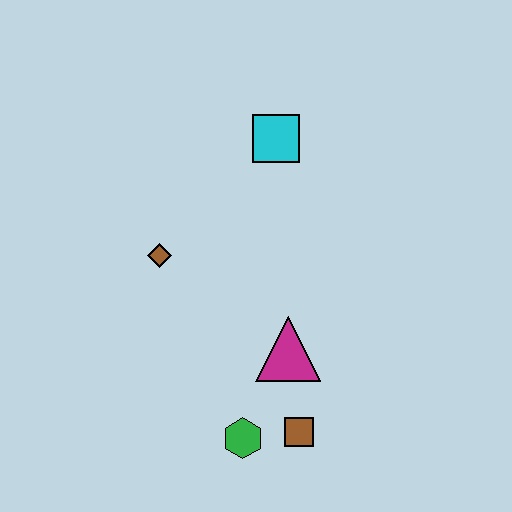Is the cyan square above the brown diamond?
Yes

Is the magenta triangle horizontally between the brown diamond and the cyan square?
No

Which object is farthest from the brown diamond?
The brown square is farthest from the brown diamond.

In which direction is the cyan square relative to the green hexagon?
The cyan square is above the green hexagon.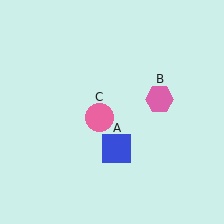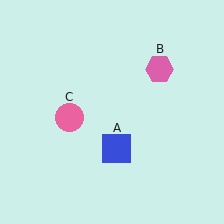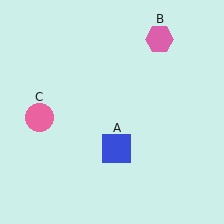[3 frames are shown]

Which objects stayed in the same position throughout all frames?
Blue square (object A) remained stationary.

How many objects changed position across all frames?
2 objects changed position: pink hexagon (object B), pink circle (object C).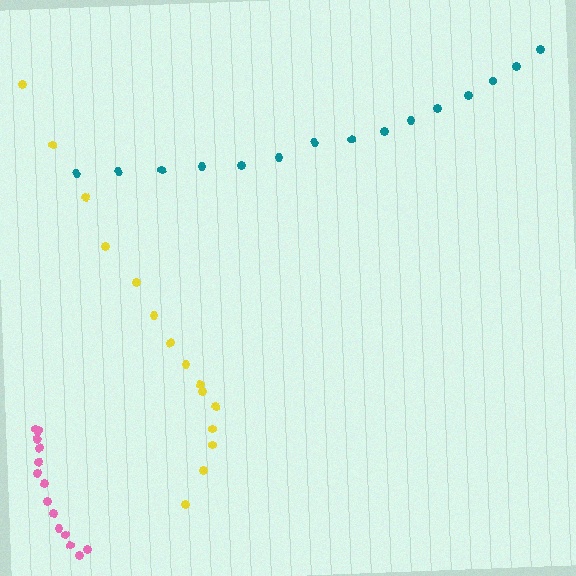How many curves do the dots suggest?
There are 3 distinct paths.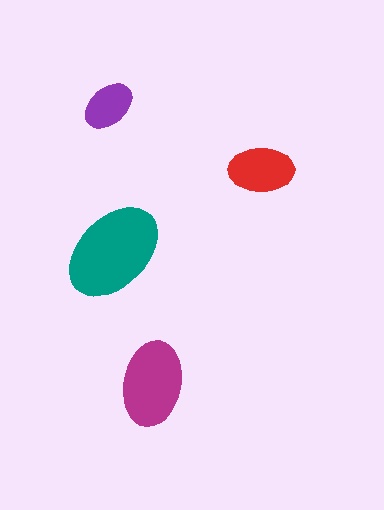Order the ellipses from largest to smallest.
the teal one, the magenta one, the red one, the purple one.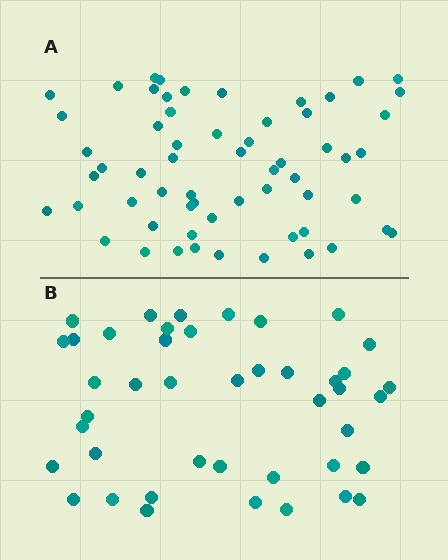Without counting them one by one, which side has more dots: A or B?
Region A (the top region) has more dots.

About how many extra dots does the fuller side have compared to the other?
Region A has approximately 15 more dots than region B.